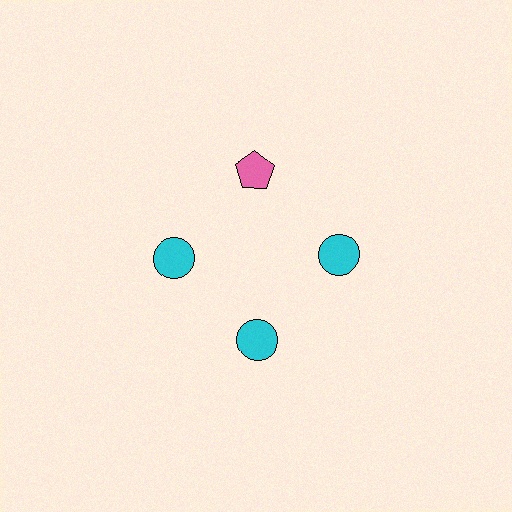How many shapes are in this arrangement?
There are 4 shapes arranged in a ring pattern.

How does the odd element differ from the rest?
It differs in both color (pink instead of cyan) and shape (pentagon instead of circle).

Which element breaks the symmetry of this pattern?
The pink pentagon at roughly the 12 o'clock position breaks the symmetry. All other shapes are cyan circles.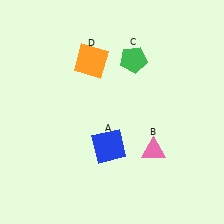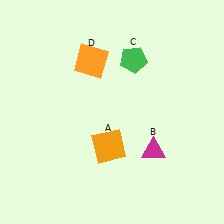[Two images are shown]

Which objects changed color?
A changed from blue to orange. B changed from pink to magenta.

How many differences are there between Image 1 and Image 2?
There are 2 differences between the two images.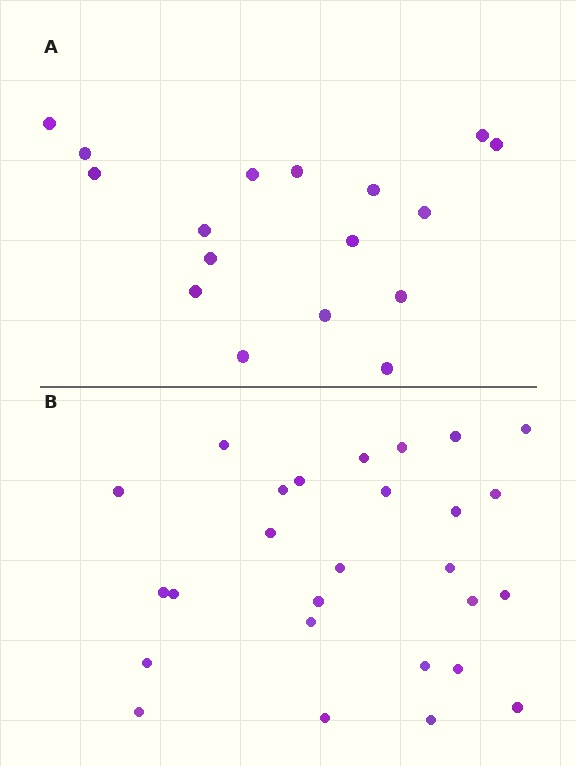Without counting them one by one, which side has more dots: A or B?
Region B (the bottom region) has more dots.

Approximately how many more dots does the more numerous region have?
Region B has roughly 10 or so more dots than region A.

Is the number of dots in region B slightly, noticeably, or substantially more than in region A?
Region B has substantially more. The ratio is roughly 1.6 to 1.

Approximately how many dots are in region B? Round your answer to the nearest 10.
About 30 dots. (The exact count is 27, which rounds to 30.)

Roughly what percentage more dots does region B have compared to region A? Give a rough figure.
About 60% more.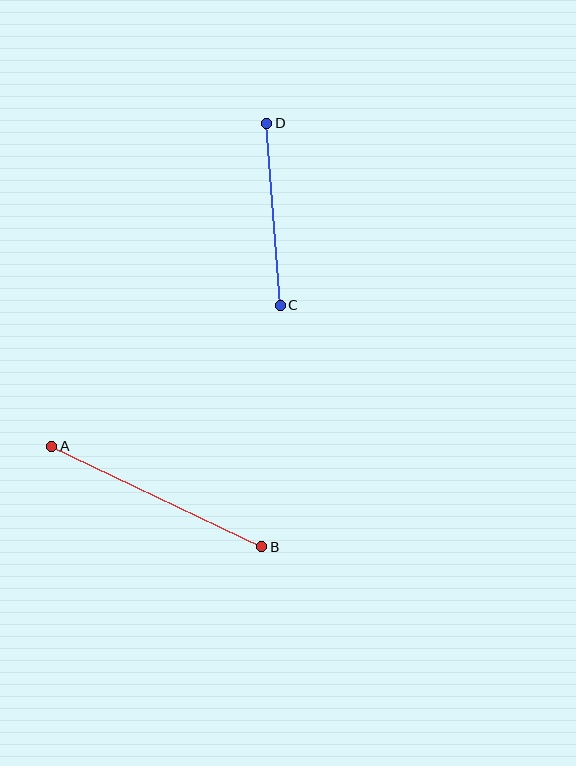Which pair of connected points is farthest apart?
Points A and B are farthest apart.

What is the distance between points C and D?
The distance is approximately 183 pixels.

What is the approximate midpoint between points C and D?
The midpoint is at approximately (274, 214) pixels.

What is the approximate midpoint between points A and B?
The midpoint is at approximately (157, 496) pixels.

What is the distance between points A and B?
The distance is approximately 233 pixels.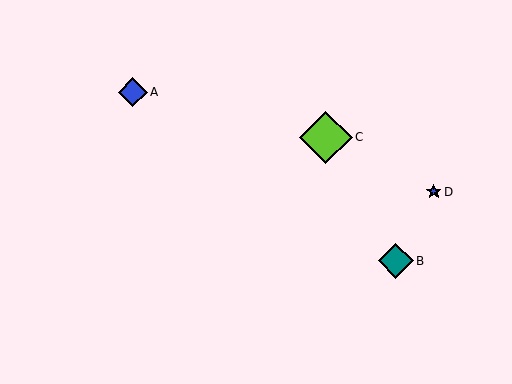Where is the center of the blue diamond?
The center of the blue diamond is at (133, 92).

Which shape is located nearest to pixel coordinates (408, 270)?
The teal diamond (labeled B) at (396, 261) is nearest to that location.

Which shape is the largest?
The lime diamond (labeled C) is the largest.